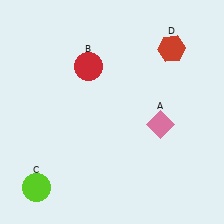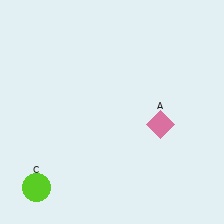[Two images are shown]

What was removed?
The red circle (B), the red hexagon (D) were removed in Image 2.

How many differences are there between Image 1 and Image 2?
There are 2 differences between the two images.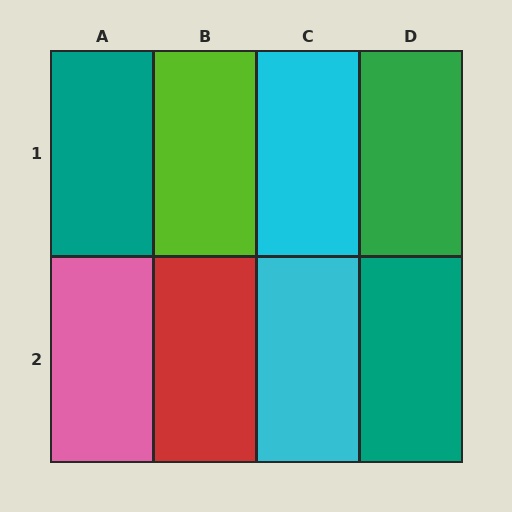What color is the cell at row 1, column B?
Lime.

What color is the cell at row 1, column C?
Cyan.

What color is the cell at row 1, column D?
Green.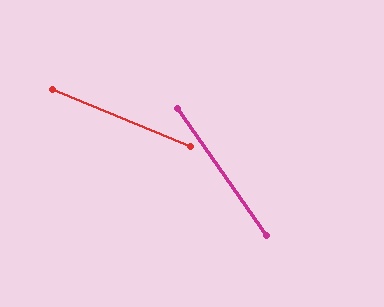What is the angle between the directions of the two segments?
Approximately 33 degrees.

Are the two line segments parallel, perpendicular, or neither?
Neither parallel nor perpendicular — they differ by about 33°.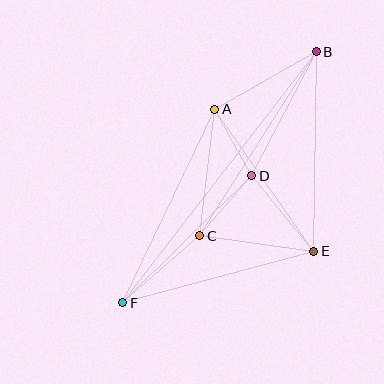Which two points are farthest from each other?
Points B and F are farthest from each other.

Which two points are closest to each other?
Points A and D are closest to each other.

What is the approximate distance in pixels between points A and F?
The distance between A and F is approximately 215 pixels.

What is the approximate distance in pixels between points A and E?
The distance between A and E is approximately 173 pixels.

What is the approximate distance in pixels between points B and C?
The distance between B and C is approximately 218 pixels.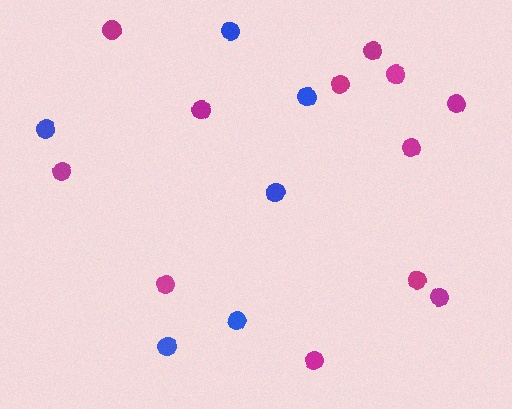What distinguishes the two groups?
There are 2 groups: one group of blue circles (6) and one group of magenta circles (12).